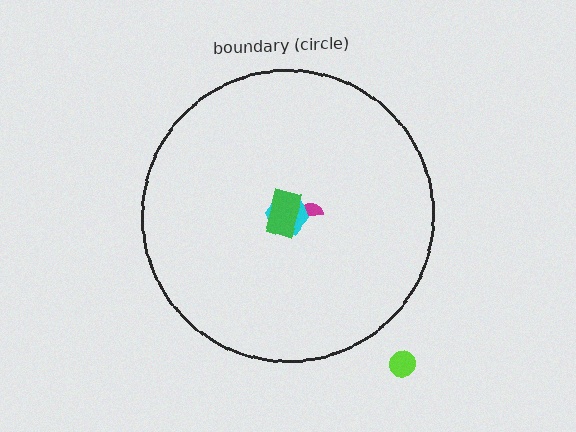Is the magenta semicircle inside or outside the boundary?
Inside.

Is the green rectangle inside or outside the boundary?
Inside.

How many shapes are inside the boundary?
3 inside, 1 outside.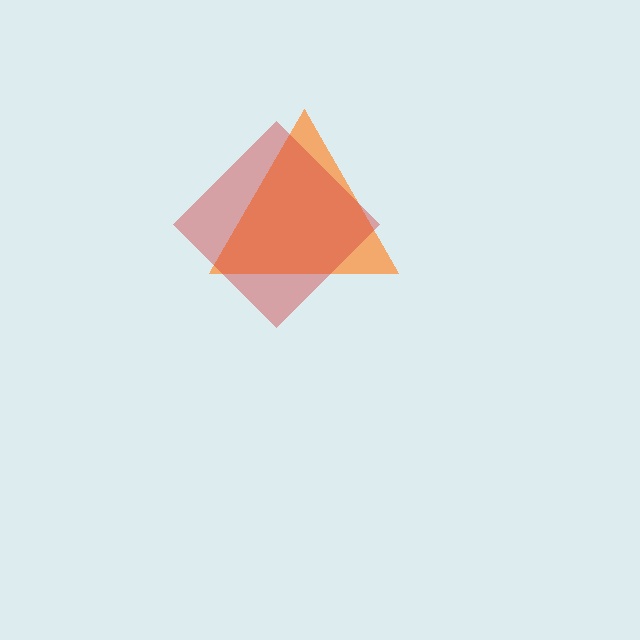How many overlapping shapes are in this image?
There are 2 overlapping shapes in the image.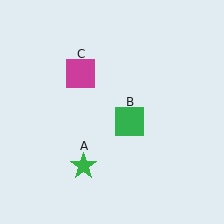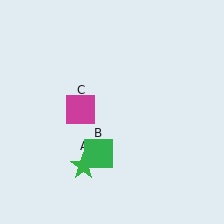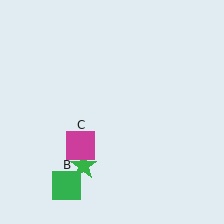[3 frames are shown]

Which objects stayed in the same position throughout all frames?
Green star (object A) remained stationary.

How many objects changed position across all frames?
2 objects changed position: green square (object B), magenta square (object C).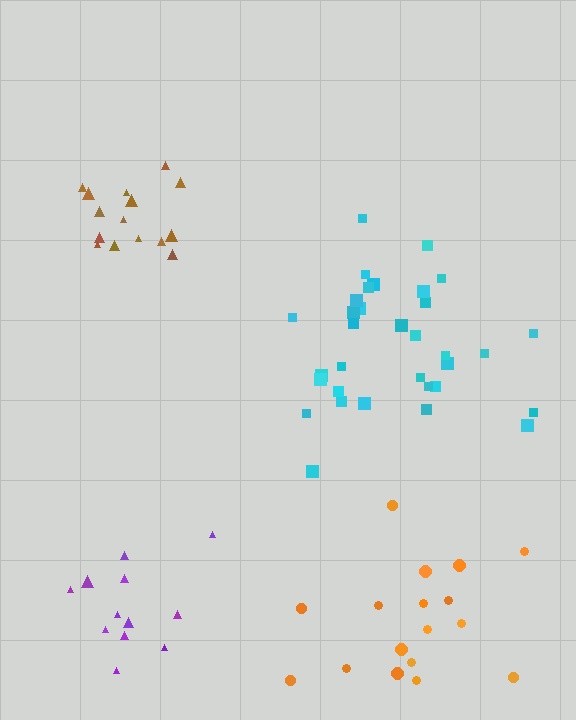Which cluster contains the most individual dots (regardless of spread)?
Cyan (33).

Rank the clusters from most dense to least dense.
brown, cyan, purple, orange.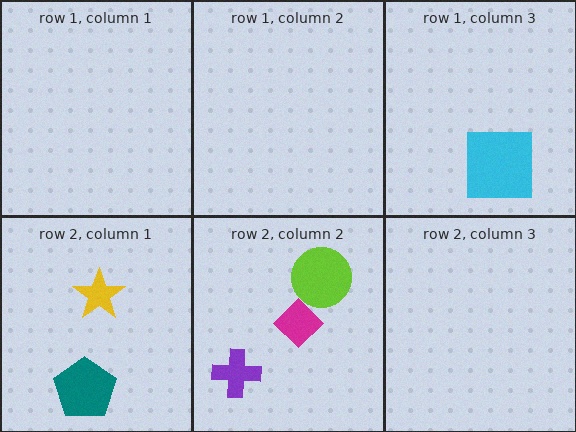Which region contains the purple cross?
The row 2, column 2 region.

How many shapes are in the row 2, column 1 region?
2.